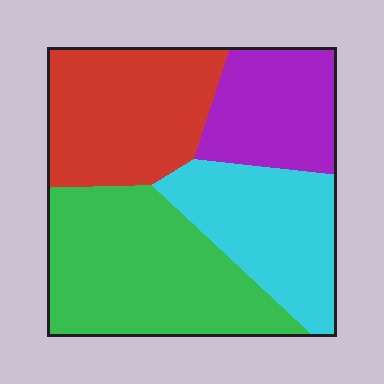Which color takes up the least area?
Purple, at roughly 20%.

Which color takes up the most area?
Green, at roughly 35%.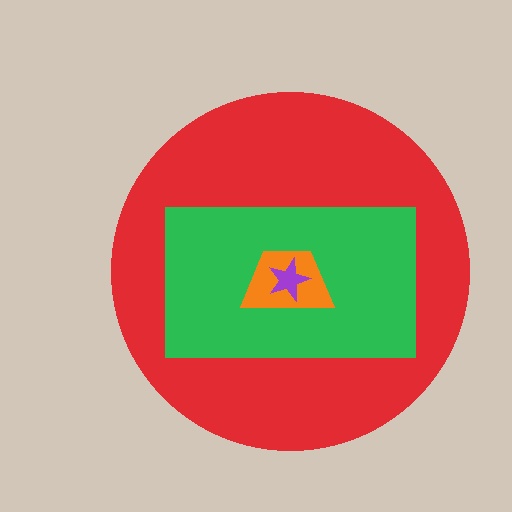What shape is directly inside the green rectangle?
The orange trapezoid.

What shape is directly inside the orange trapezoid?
The purple star.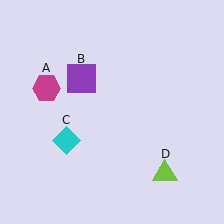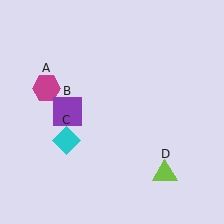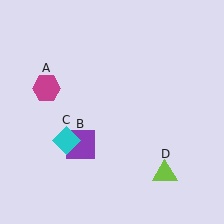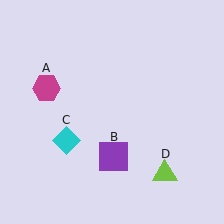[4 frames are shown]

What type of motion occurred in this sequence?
The purple square (object B) rotated counterclockwise around the center of the scene.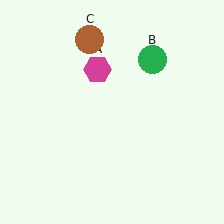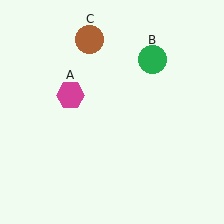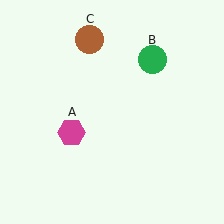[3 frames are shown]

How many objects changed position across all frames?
1 object changed position: magenta hexagon (object A).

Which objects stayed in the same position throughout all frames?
Green circle (object B) and brown circle (object C) remained stationary.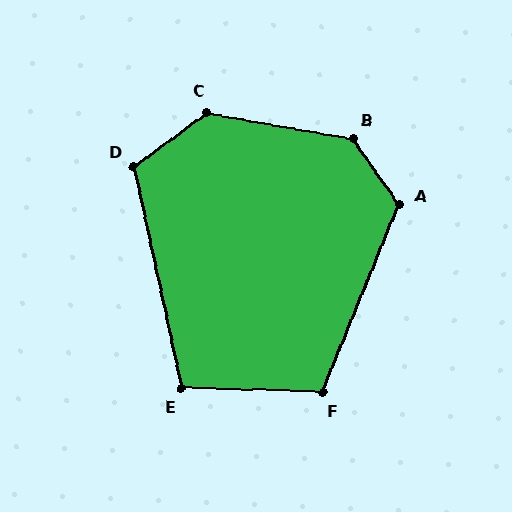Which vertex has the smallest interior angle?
E, at approximately 104 degrees.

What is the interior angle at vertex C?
Approximately 133 degrees (obtuse).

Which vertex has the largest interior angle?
B, at approximately 135 degrees.